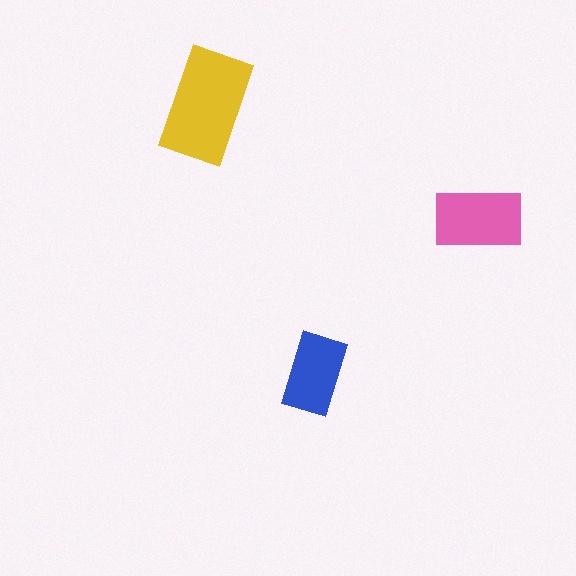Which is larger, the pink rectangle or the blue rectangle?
The pink one.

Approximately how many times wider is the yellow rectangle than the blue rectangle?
About 1.5 times wider.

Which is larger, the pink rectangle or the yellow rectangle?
The yellow one.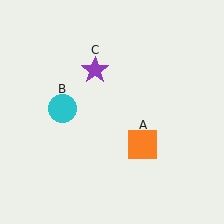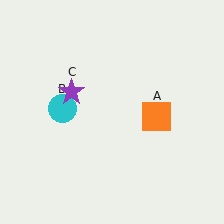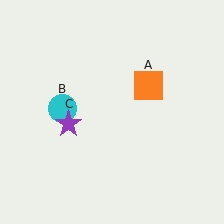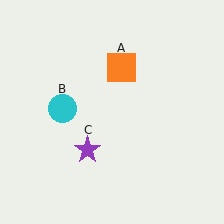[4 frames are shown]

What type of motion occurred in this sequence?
The orange square (object A), purple star (object C) rotated counterclockwise around the center of the scene.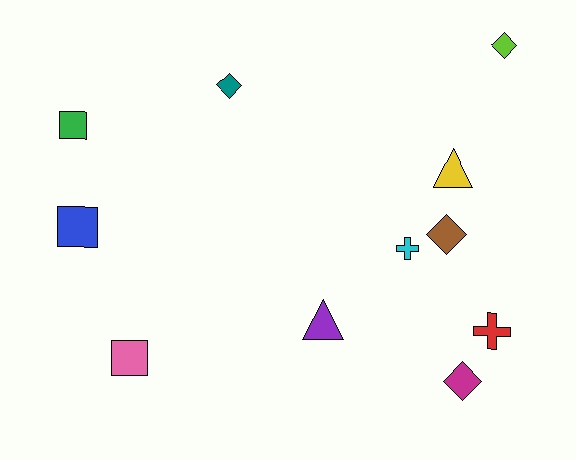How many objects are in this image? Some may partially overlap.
There are 11 objects.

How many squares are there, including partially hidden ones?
There are 3 squares.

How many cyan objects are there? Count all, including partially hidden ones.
There is 1 cyan object.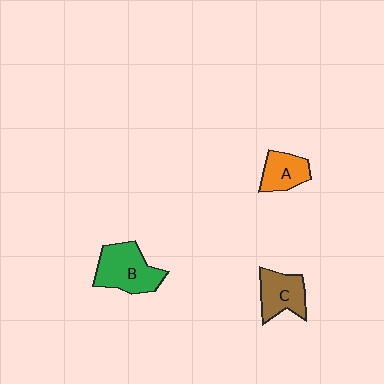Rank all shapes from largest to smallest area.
From largest to smallest: B (green), C (brown), A (orange).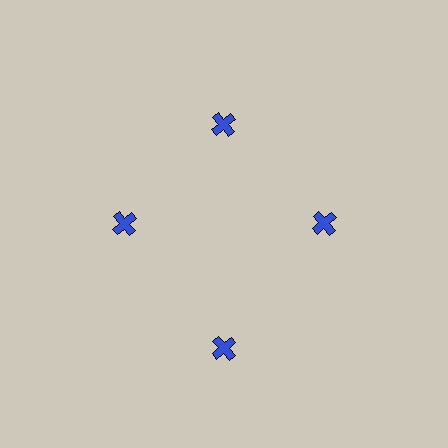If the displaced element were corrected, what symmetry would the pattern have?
It would have 4-fold rotational symmetry — the pattern would map onto itself every 90 degrees.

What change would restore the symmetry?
The symmetry would be restored by moving it inward, back onto the ring so that all 4 crosses sit at equal angles and equal distance from the center.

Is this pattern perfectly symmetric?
No. The 4 blue crosses are arranged in a ring, but one element near the 6 o'clock position is pushed outward from the center, breaking the 4-fold rotational symmetry.